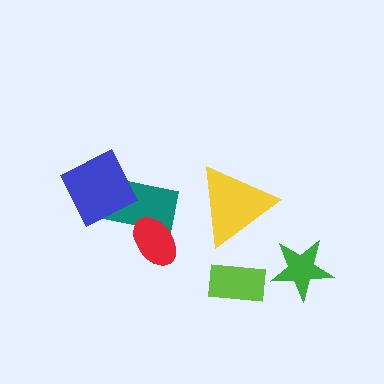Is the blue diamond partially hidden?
No, no other shape covers it.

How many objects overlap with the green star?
0 objects overlap with the green star.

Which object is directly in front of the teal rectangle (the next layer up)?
The red ellipse is directly in front of the teal rectangle.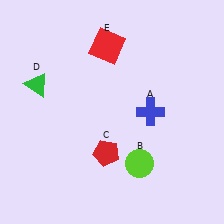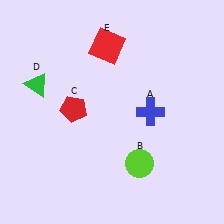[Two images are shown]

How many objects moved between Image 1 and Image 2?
1 object moved between the two images.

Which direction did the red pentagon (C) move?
The red pentagon (C) moved up.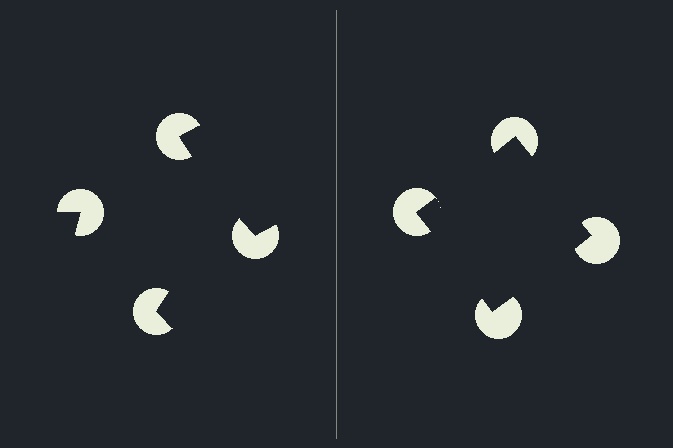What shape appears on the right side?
An illusory square.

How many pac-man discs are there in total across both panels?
8 — 4 on each side.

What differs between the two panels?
The pac-man discs are positioned identically on both sides; only the wedge orientations differ. On the right they align to a square; on the left they are misaligned.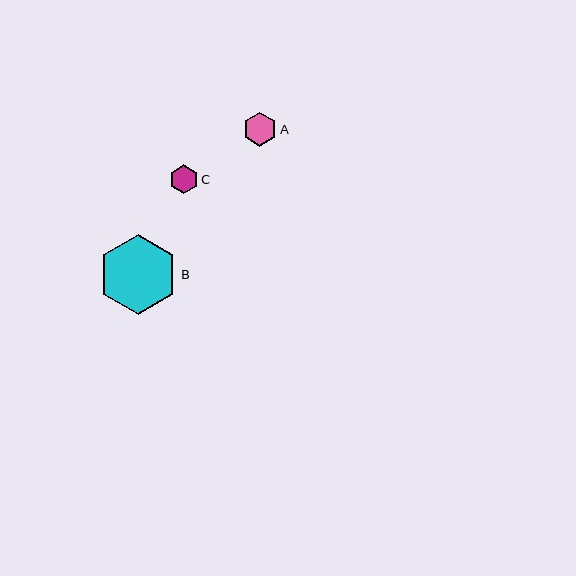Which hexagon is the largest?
Hexagon B is the largest with a size of approximately 79 pixels.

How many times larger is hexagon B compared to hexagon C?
Hexagon B is approximately 2.7 times the size of hexagon C.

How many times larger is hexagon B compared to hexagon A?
Hexagon B is approximately 2.4 times the size of hexagon A.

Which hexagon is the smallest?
Hexagon C is the smallest with a size of approximately 29 pixels.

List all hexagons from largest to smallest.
From largest to smallest: B, A, C.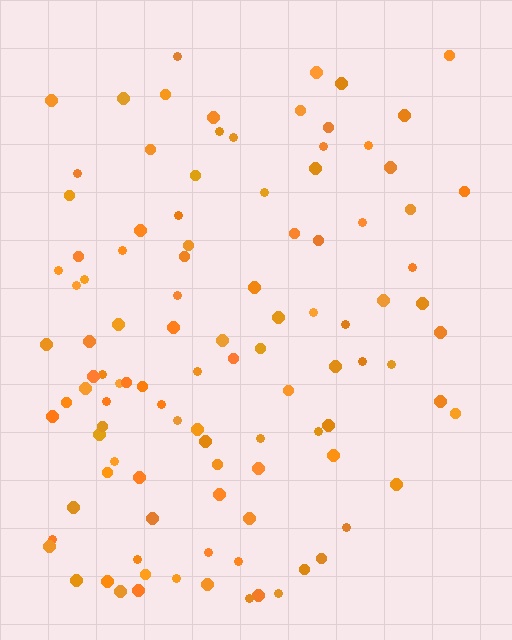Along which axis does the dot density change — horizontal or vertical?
Horizontal.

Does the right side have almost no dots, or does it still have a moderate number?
Still a moderate number, just noticeably fewer than the left.